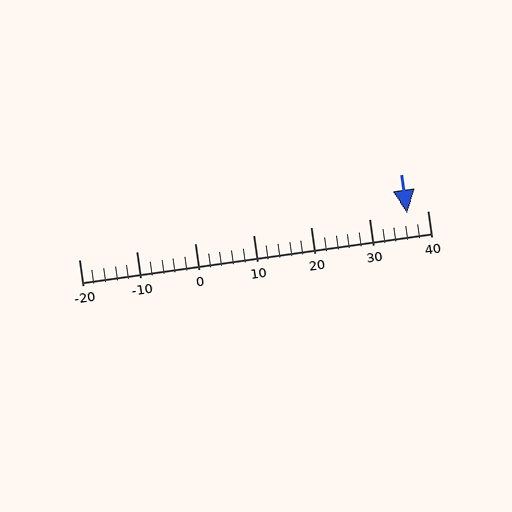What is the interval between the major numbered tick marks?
The major tick marks are spaced 10 units apart.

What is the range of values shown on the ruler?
The ruler shows values from -20 to 40.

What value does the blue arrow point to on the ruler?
The blue arrow points to approximately 36.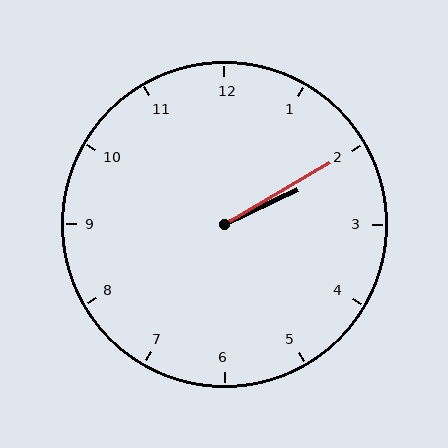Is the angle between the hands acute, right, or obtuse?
It is acute.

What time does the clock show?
2:10.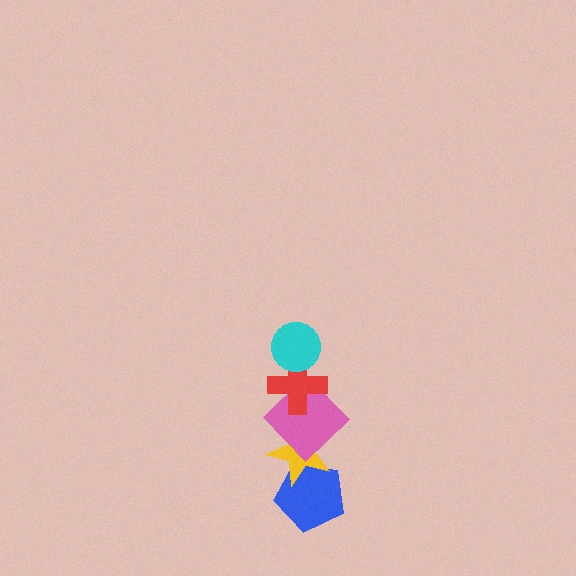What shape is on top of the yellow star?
The pink diamond is on top of the yellow star.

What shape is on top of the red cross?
The cyan circle is on top of the red cross.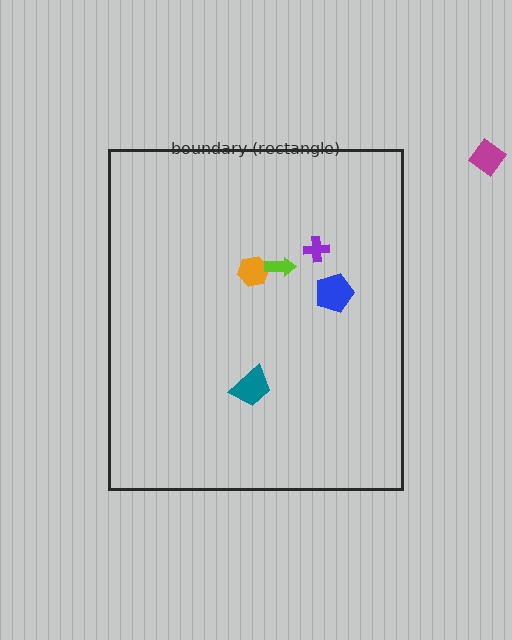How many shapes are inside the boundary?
5 inside, 1 outside.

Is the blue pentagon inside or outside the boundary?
Inside.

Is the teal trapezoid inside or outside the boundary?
Inside.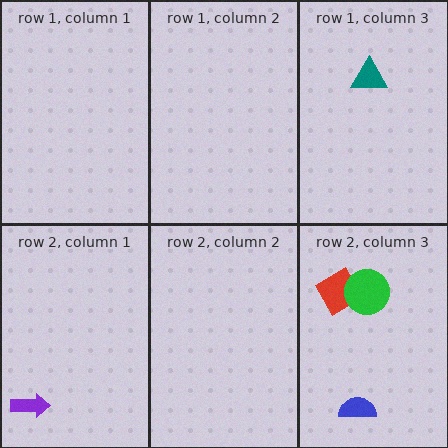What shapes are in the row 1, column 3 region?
The teal triangle.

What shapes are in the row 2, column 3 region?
The red diamond, the blue semicircle, the green circle.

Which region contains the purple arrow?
The row 2, column 1 region.